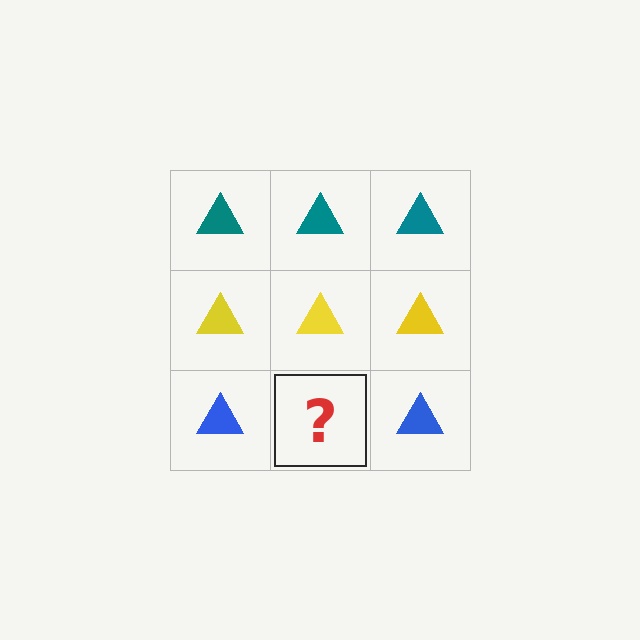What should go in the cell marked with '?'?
The missing cell should contain a blue triangle.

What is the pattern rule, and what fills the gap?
The rule is that each row has a consistent color. The gap should be filled with a blue triangle.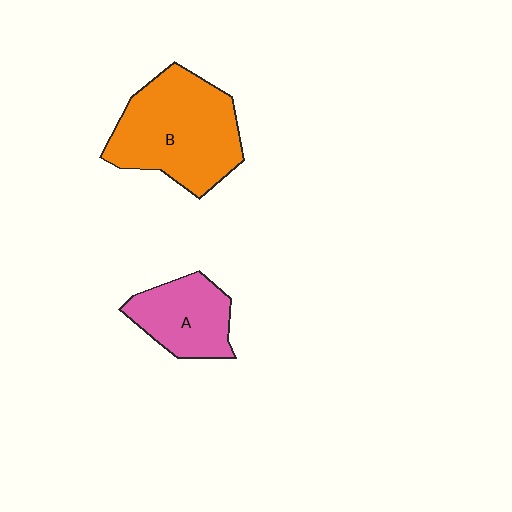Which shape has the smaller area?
Shape A (pink).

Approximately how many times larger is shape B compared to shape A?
Approximately 1.8 times.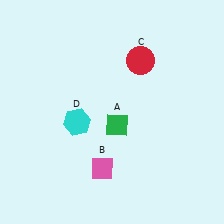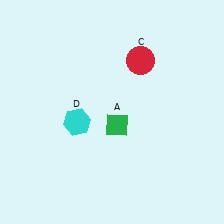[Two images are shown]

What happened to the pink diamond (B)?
The pink diamond (B) was removed in Image 2. It was in the bottom-left area of Image 1.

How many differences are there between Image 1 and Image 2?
There is 1 difference between the two images.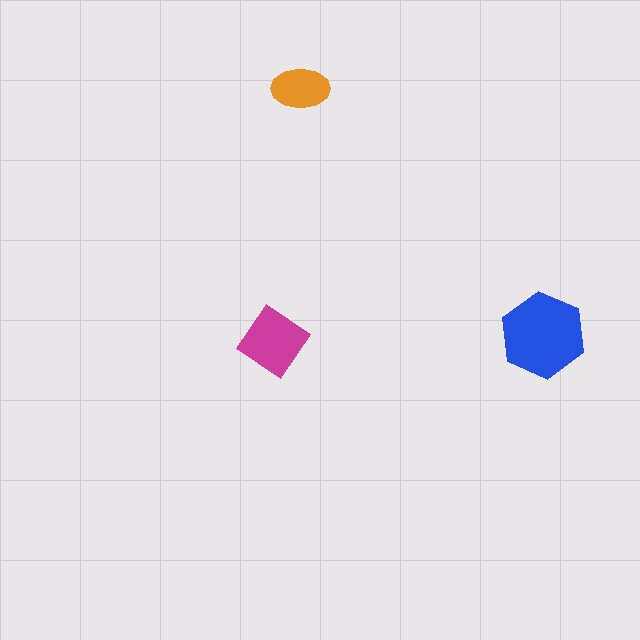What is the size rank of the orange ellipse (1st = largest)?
3rd.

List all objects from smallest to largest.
The orange ellipse, the magenta diamond, the blue hexagon.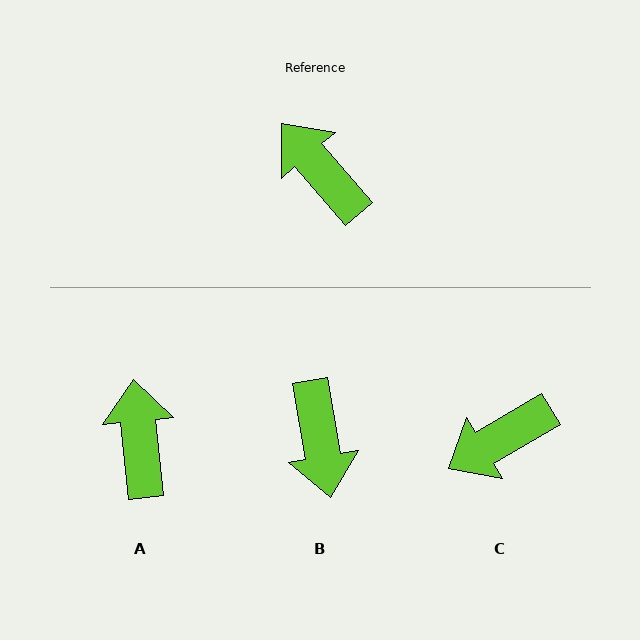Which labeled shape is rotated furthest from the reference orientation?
B, about 149 degrees away.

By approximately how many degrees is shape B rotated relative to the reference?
Approximately 149 degrees counter-clockwise.